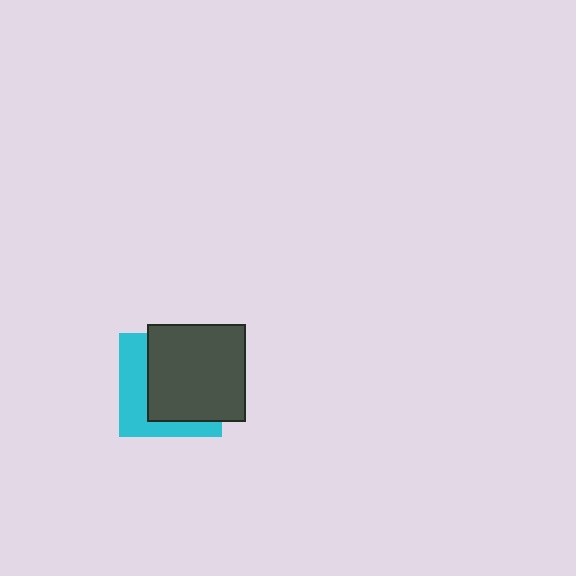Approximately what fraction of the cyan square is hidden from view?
Roughly 61% of the cyan square is hidden behind the dark gray square.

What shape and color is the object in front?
The object in front is a dark gray square.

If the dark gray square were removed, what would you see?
You would see the complete cyan square.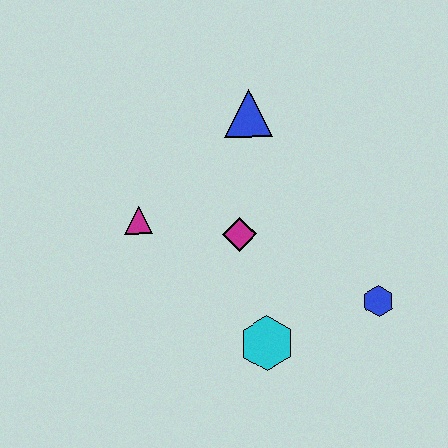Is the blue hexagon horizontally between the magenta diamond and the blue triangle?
No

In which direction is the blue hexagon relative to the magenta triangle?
The blue hexagon is to the right of the magenta triangle.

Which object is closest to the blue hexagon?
The cyan hexagon is closest to the blue hexagon.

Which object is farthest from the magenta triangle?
The blue hexagon is farthest from the magenta triangle.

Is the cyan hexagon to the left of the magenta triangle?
No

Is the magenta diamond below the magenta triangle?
Yes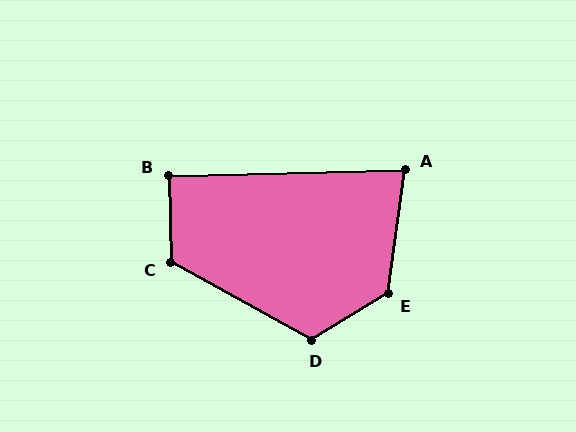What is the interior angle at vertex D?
Approximately 120 degrees (obtuse).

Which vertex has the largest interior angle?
E, at approximately 130 degrees.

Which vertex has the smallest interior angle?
A, at approximately 81 degrees.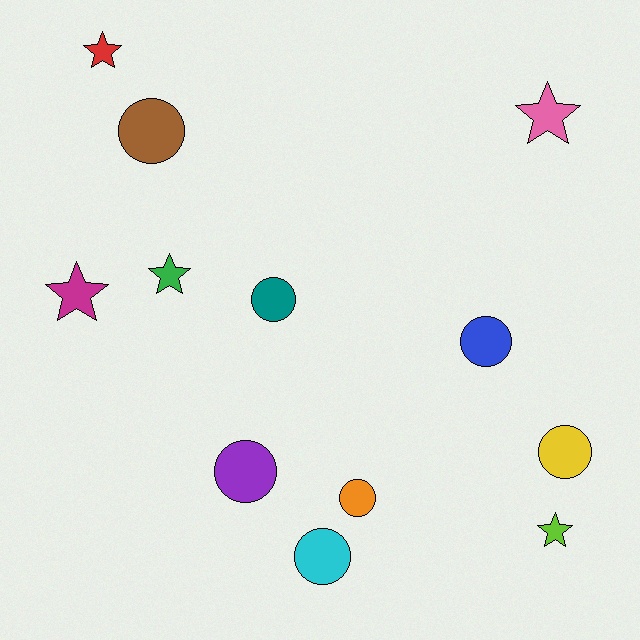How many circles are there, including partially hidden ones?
There are 7 circles.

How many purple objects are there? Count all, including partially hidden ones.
There is 1 purple object.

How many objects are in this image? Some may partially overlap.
There are 12 objects.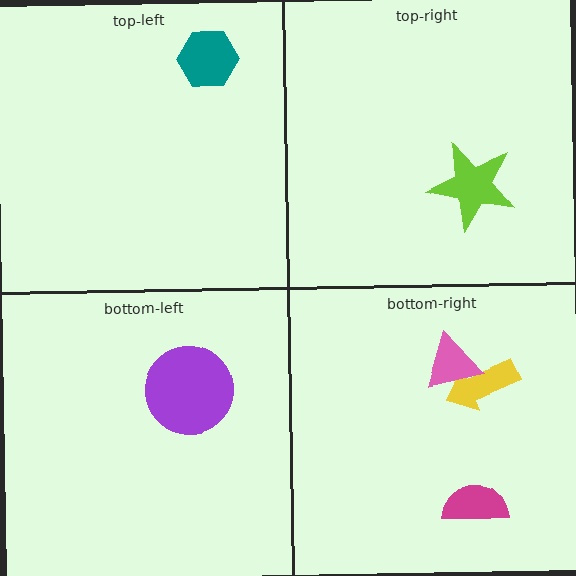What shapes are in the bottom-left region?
The purple circle.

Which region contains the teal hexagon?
The top-left region.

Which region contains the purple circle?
The bottom-left region.